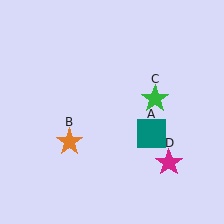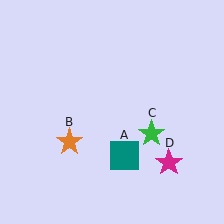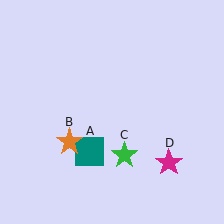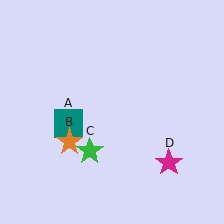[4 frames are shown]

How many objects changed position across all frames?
2 objects changed position: teal square (object A), green star (object C).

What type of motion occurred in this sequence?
The teal square (object A), green star (object C) rotated clockwise around the center of the scene.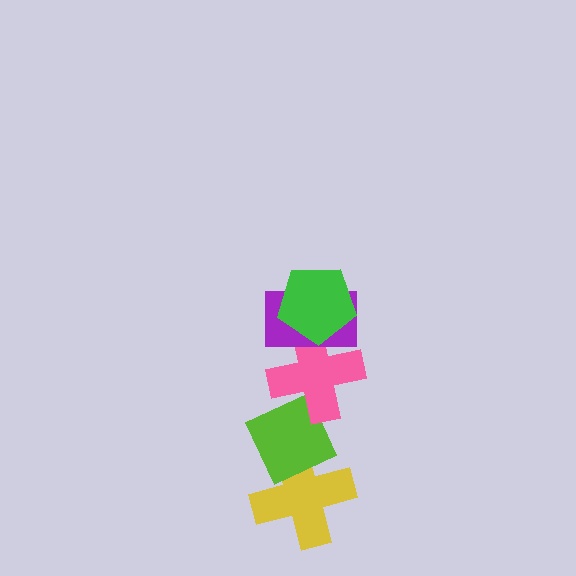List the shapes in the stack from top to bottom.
From top to bottom: the green pentagon, the purple rectangle, the pink cross, the lime diamond, the yellow cross.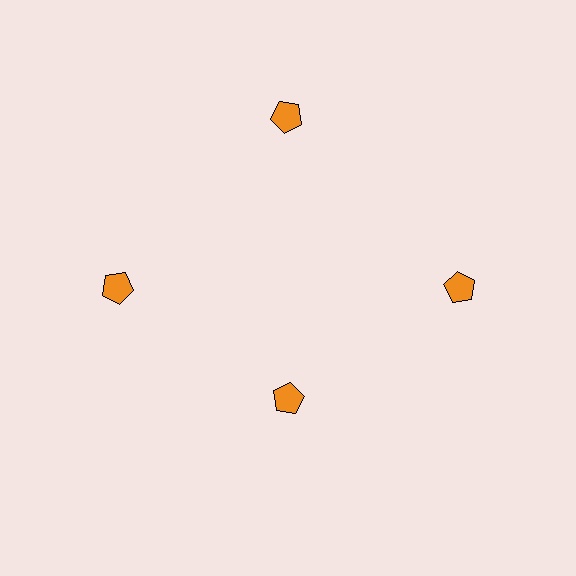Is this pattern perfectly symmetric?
No. The 4 orange pentagons are arranged in a ring, but one element near the 6 o'clock position is pulled inward toward the center, breaking the 4-fold rotational symmetry.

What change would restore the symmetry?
The symmetry would be restored by moving it outward, back onto the ring so that all 4 pentagons sit at equal angles and equal distance from the center.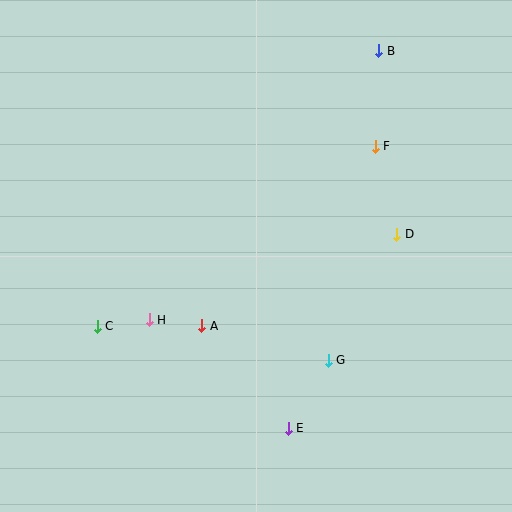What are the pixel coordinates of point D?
Point D is at (397, 234).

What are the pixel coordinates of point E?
Point E is at (288, 428).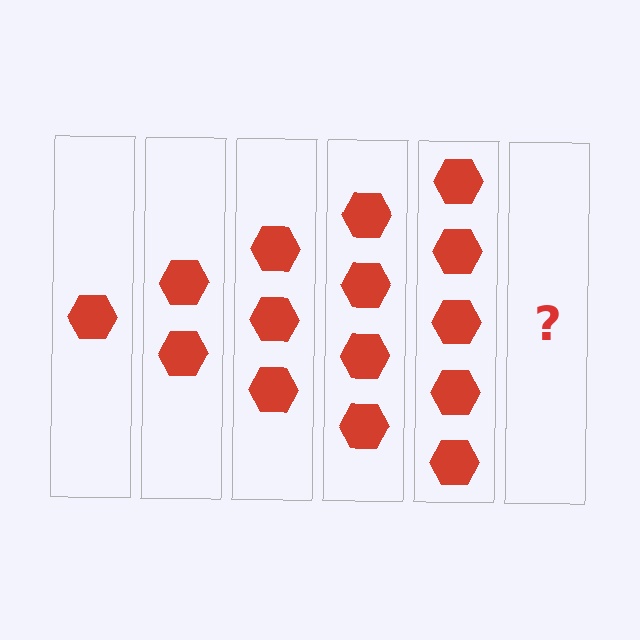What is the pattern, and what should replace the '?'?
The pattern is that each step adds one more hexagon. The '?' should be 6 hexagons.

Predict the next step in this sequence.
The next step is 6 hexagons.